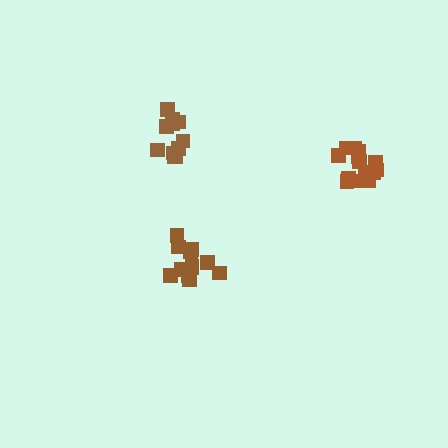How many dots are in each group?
Group 1: 15 dots, Group 2: 11 dots, Group 3: 14 dots (40 total).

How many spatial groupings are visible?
There are 3 spatial groupings.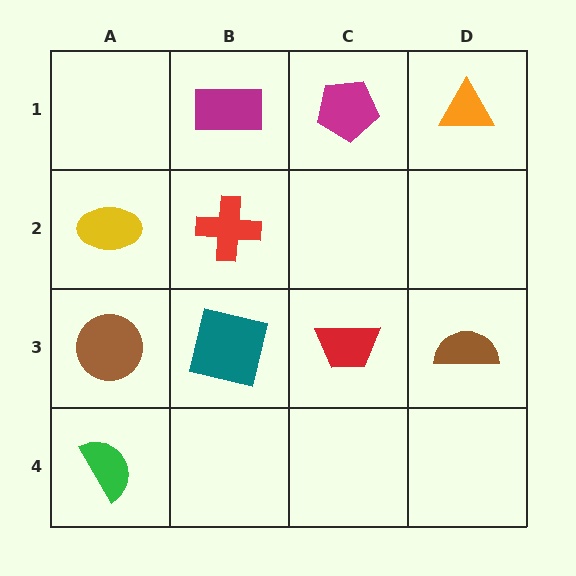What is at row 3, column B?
A teal square.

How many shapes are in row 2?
2 shapes.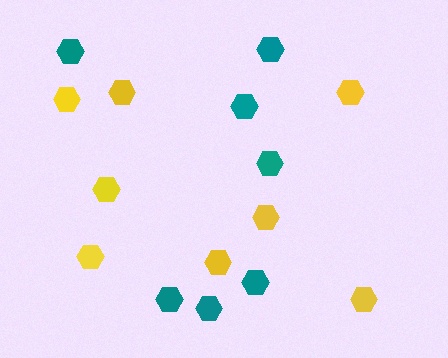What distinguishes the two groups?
There are 2 groups: one group of yellow hexagons (8) and one group of teal hexagons (7).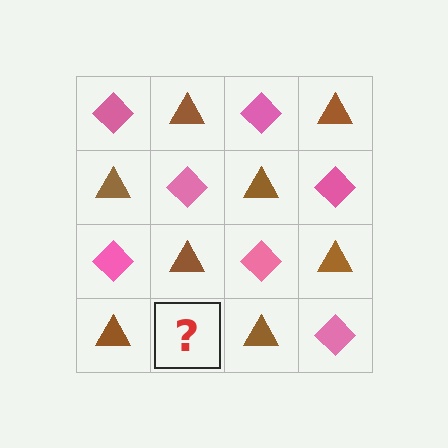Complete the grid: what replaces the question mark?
The question mark should be replaced with a pink diamond.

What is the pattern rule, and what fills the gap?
The rule is that it alternates pink diamond and brown triangle in a checkerboard pattern. The gap should be filled with a pink diamond.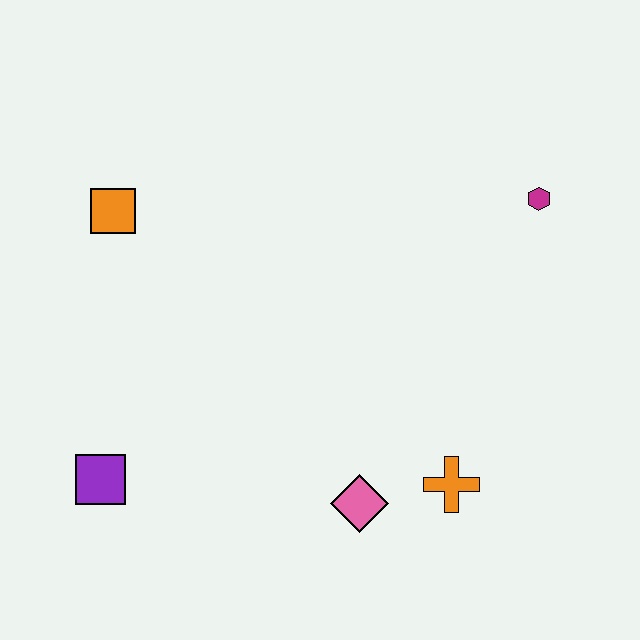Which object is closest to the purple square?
The pink diamond is closest to the purple square.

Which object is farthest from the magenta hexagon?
The purple square is farthest from the magenta hexagon.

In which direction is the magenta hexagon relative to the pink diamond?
The magenta hexagon is above the pink diamond.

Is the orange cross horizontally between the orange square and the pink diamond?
No